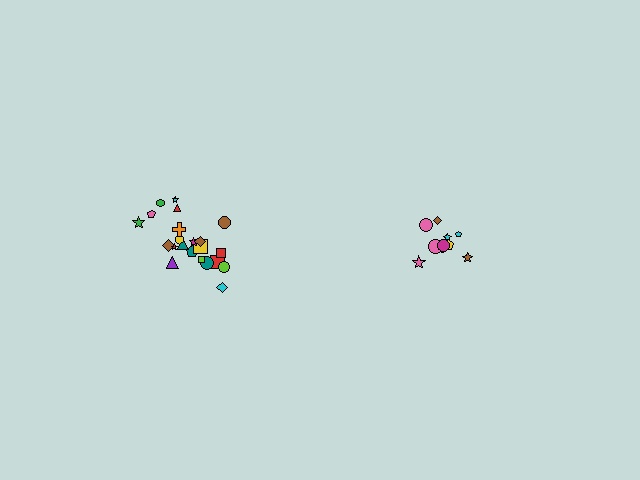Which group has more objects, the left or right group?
The left group.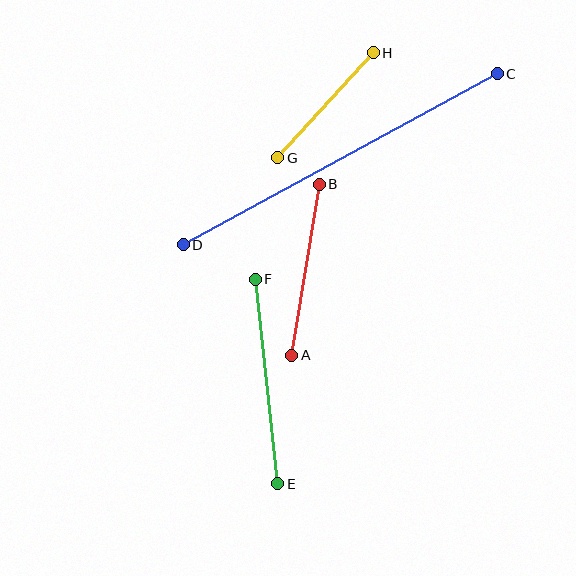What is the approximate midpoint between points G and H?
The midpoint is at approximately (325, 105) pixels.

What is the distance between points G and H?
The distance is approximately 142 pixels.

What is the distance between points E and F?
The distance is approximately 205 pixels.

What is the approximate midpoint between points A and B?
The midpoint is at approximately (305, 270) pixels.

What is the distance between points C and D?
The distance is approximately 358 pixels.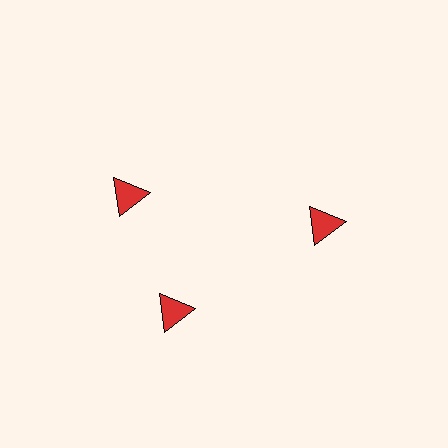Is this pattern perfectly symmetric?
No. The 3 red triangles are arranged in a ring, but one element near the 11 o'clock position is rotated out of alignment along the ring, breaking the 3-fold rotational symmetry.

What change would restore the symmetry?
The symmetry would be restored by rotating it back into even spacing with its neighbors so that all 3 triangles sit at equal angles and equal distance from the center.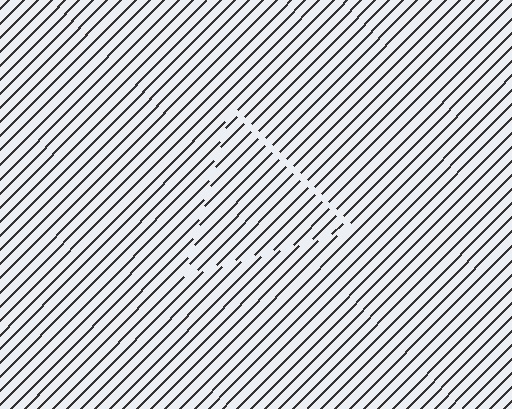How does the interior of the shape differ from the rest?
The interior of the shape contains the same grating, shifted by half a period — the contour is defined by the phase discontinuity where line-ends from the inner and outer gratings abut.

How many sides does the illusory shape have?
3 sides — the line-ends trace a triangle.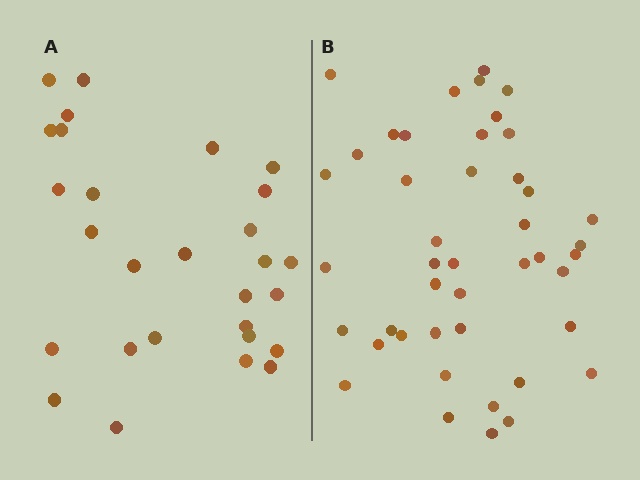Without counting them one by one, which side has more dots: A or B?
Region B (the right region) has more dots.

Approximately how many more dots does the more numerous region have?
Region B has approximately 15 more dots than region A.